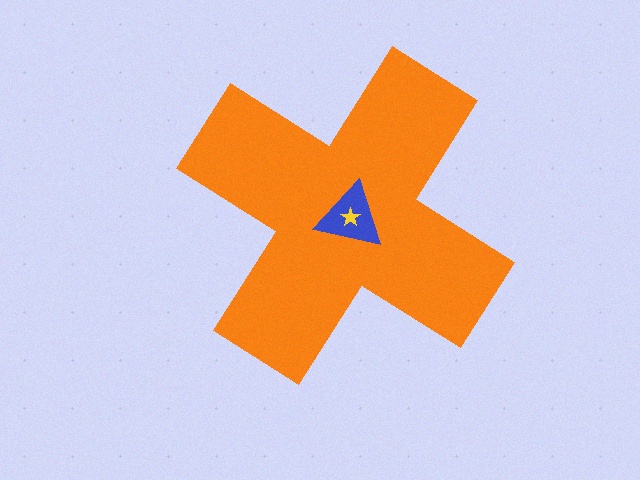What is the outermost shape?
The orange cross.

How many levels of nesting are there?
3.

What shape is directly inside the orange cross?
The blue triangle.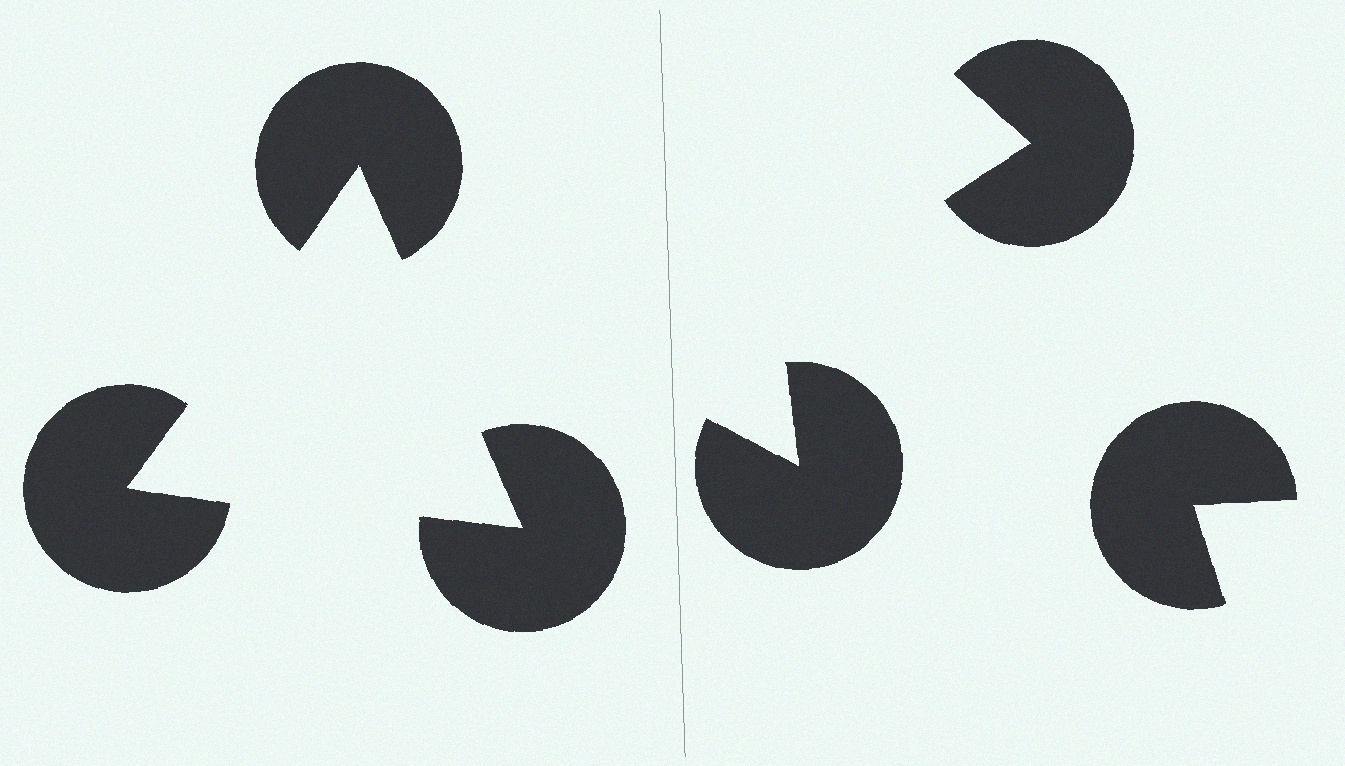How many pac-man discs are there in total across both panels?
6 — 3 on each side.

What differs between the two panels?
The pac-man discs are positioned identically on both sides; only the wedge orientations differ. On the left they align to a triangle; on the right they are misaligned.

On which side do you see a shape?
An illusory triangle appears on the left side. On the right side the wedge cuts are rotated, so no coherent shape forms.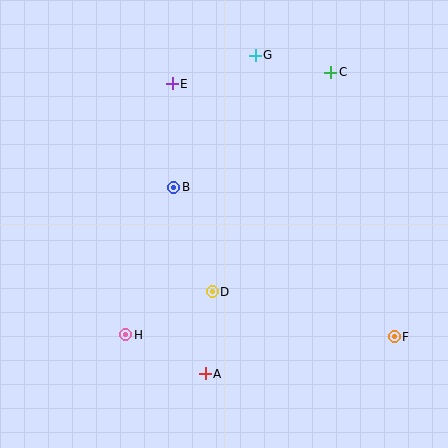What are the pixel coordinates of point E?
Point E is at (172, 84).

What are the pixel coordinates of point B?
Point B is at (174, 187).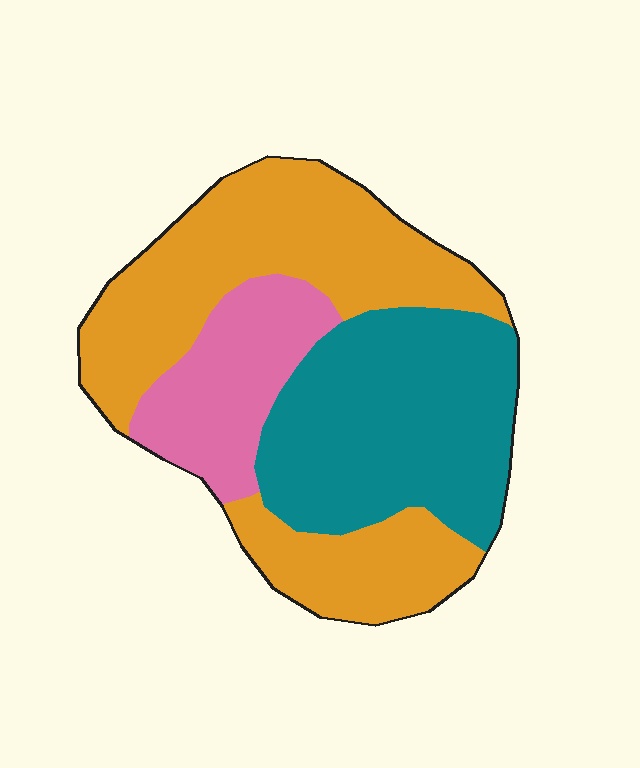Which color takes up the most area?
Orange, at roughly 45%.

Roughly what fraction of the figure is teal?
Teal takes up between a quarter and a half of the figure.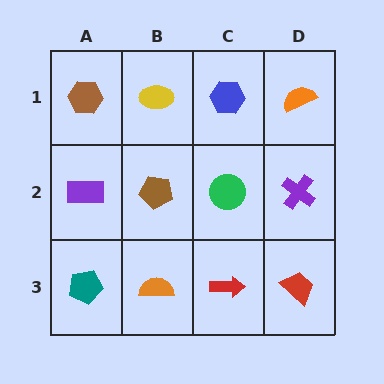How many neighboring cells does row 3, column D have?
2.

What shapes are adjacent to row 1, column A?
A purple rectangle (row 2, column A), a yellow ellipse (row 1, column B).